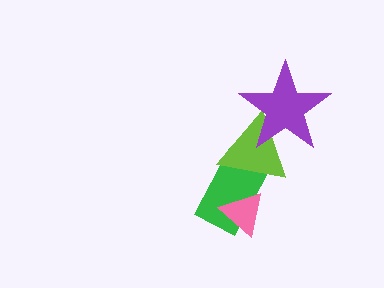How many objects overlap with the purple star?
1 object overlaps with the purple star.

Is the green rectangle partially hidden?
Yes, it is partially covered by another shape.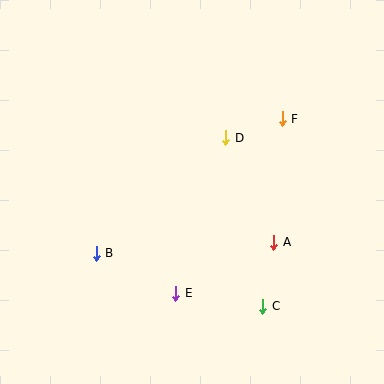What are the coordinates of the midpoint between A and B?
The midpoint between A and B is at (185, 248).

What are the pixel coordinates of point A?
Point A is at (274, 242).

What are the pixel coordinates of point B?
Point B is at (96, 253).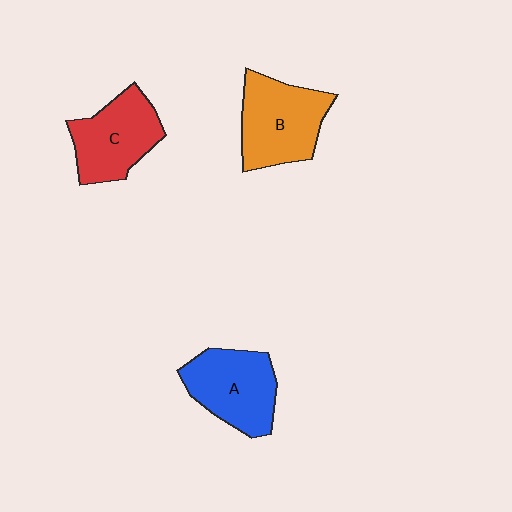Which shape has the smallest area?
Shape C (red).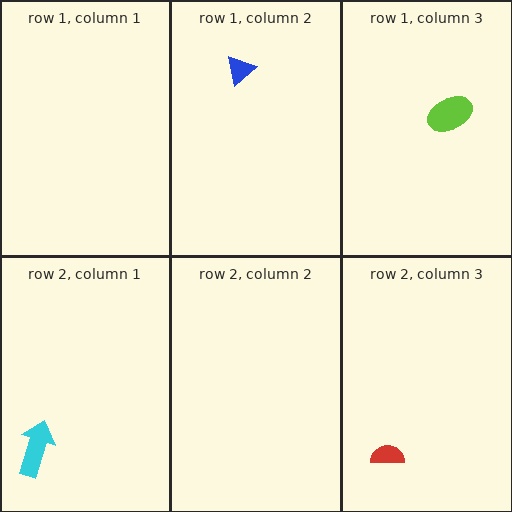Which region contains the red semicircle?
The row 2, column 3 region.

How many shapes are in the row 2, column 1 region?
1.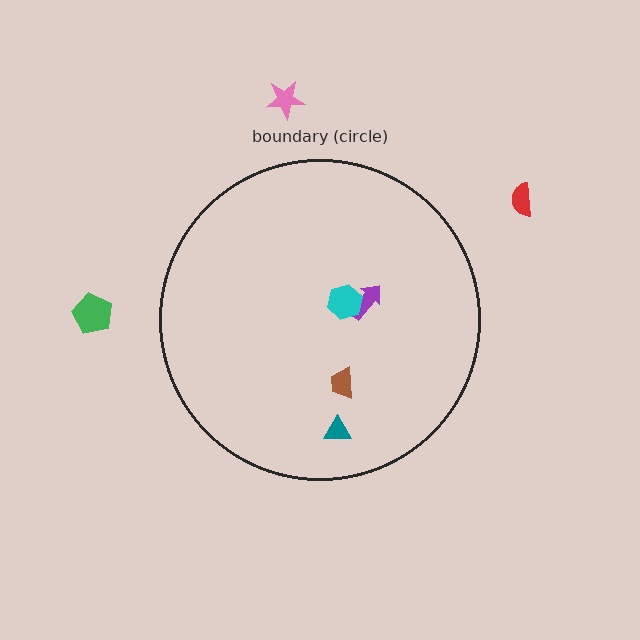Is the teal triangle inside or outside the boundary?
Inside.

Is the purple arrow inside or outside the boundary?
Inside.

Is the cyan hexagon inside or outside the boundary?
Inside.